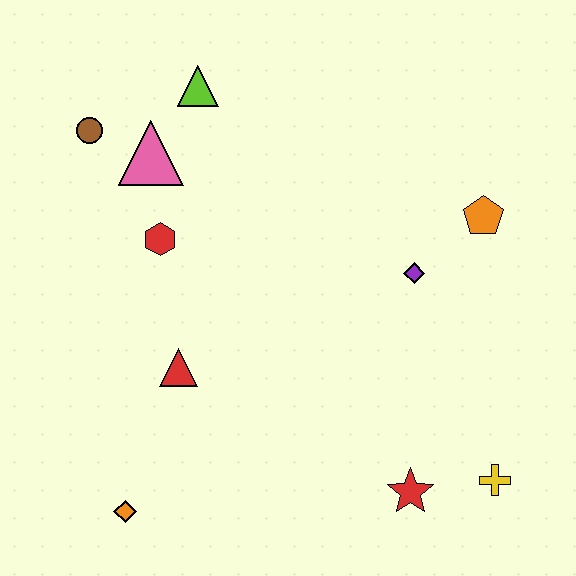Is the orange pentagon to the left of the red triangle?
No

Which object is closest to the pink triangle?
The brown circle is closest to the pink triangle.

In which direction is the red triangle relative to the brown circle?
The red triangle is below the brown circle.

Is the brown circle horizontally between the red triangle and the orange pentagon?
No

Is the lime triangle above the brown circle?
Yes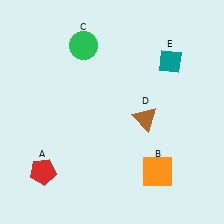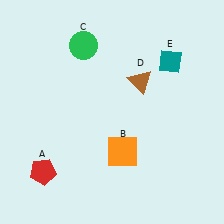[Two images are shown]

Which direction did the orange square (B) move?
The orange square (B) moved left.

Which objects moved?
The objects that moved are: the orange square (B), the brown triangle (D).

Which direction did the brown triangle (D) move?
The brown triangle (D) moved up.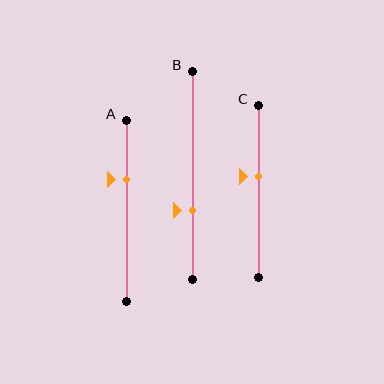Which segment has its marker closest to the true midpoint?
Segment C has its marker closest to the true midpoint.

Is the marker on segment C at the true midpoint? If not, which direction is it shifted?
No, the marker on segment C is shifted upward by about 9% of the segment length.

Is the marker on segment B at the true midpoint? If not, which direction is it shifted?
No, the marker on segment B is shifted downward by about 17% of the segment length.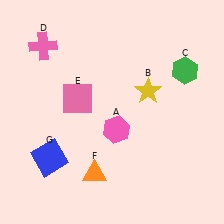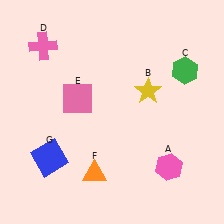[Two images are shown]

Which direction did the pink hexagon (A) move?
The pink hexagon (A) moved right.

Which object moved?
The pink hexagon (A) moved right.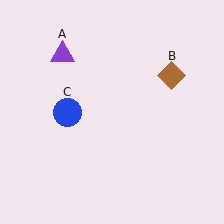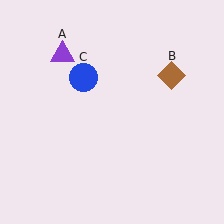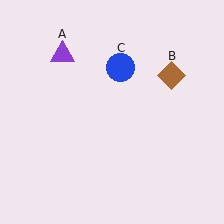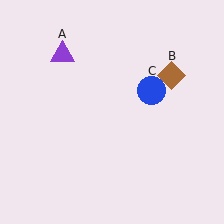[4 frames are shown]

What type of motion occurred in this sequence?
The blue circle (object C) rotated clockwise around the center of the scene.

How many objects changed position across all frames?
1 object changed position: blue circle (object C).